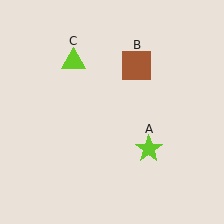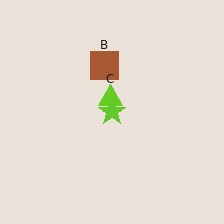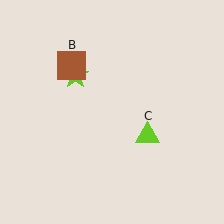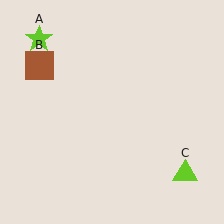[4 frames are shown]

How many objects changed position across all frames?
3 objects changed position: lime star (object A), brown square (object B), lime triangle (object C).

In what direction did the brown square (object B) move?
The brown square (object B) moved left.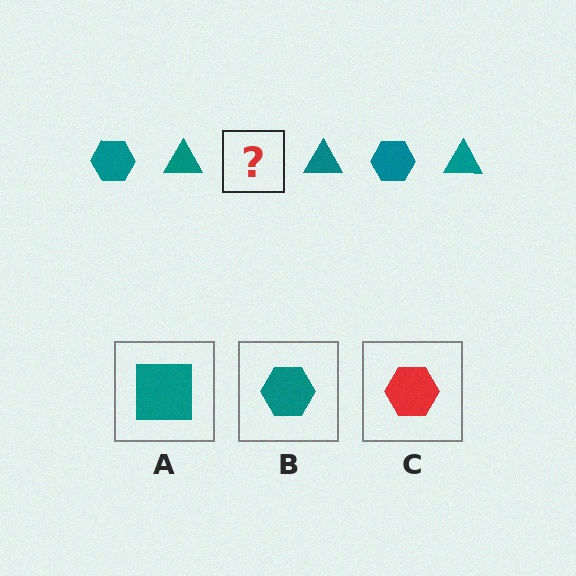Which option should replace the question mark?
Option B.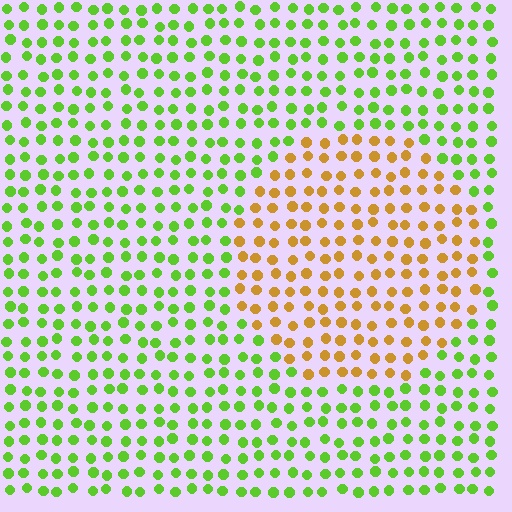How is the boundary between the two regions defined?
The boundary is defined purely by a slight shift in hue (about 63 degrees). Spacing, size, and orientation are identical on both sides.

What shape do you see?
I see a circle.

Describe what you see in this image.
The image is filled with small lime elements in a uniform arrangement. A circle-shaped region is visible where the elements are tinted to a slightly different hue, forming a subtle color boundary.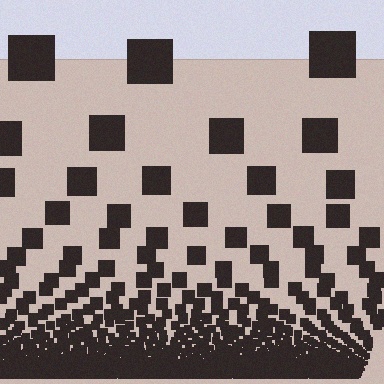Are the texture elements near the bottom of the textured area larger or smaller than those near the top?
Smaller. The gradient is inverted — elements near the bottom are smaller and denser.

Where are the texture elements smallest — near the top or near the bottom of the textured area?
Near the bottom.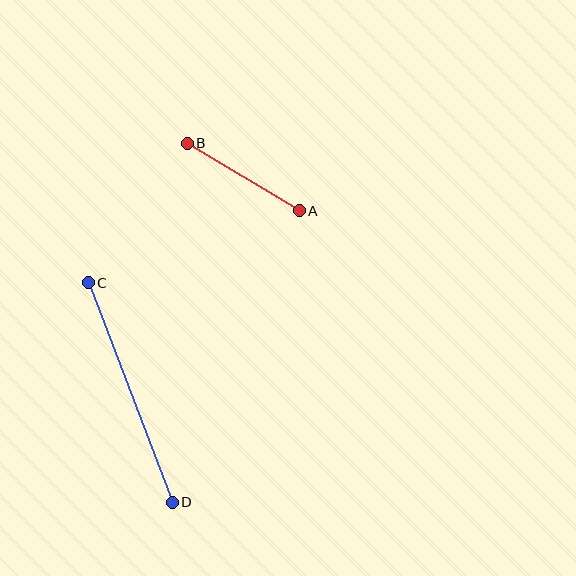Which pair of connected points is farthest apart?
Points C and D are farthest apart.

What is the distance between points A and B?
The distance is approximately 130 pixels.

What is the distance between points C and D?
The distance is approximately 235 pixels.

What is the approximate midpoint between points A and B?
The midpoint is at approximately (243, 177) pixels.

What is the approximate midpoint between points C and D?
The midpoint is at approximately (130, 393) pixels.